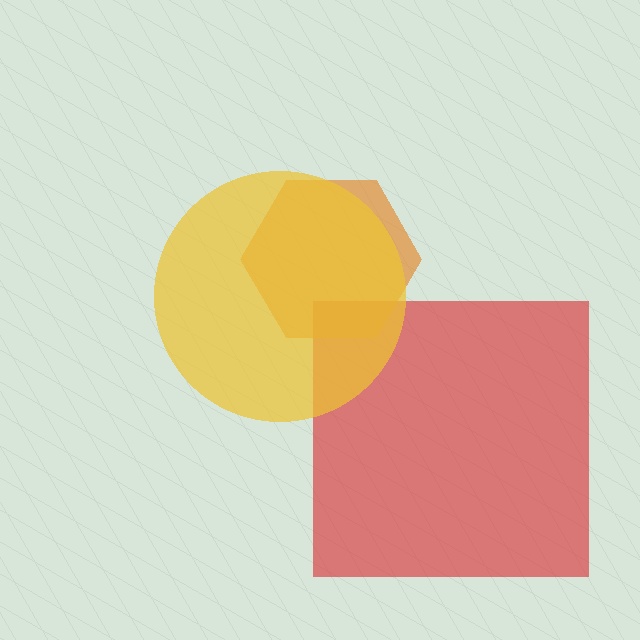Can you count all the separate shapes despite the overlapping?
Yes, there are 3 separate shapes.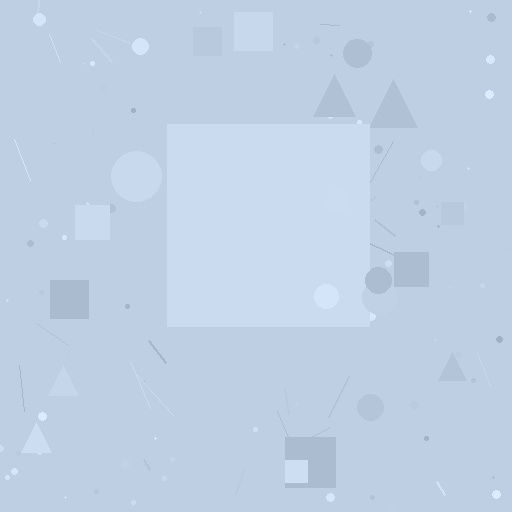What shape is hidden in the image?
A square is hidden in the image.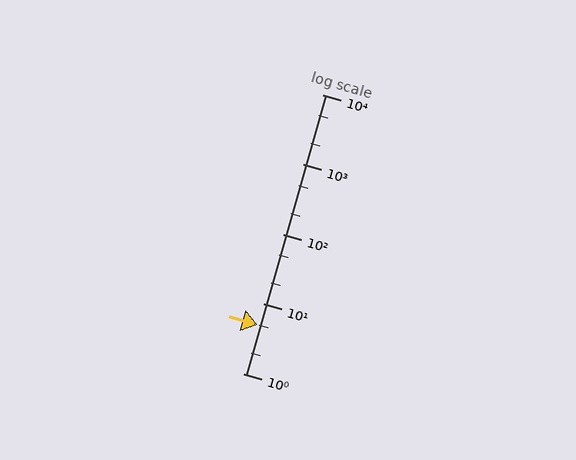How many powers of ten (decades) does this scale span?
The scale spans 4 decades, from 1 to 10000.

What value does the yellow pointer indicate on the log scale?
The pointer indicates approximately 4.9.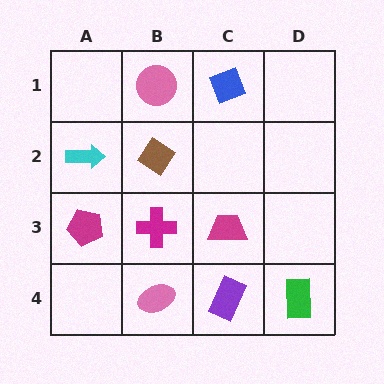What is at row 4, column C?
A purple rectangle.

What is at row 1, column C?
A blue diamond.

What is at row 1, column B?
A pink circle.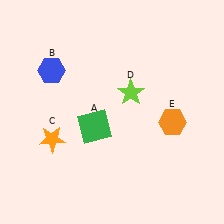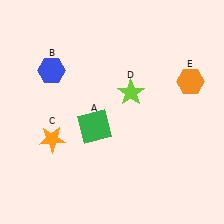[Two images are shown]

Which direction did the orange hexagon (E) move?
The orange hexagon (E) moved up.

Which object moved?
The orange hexagon (E) moved up.